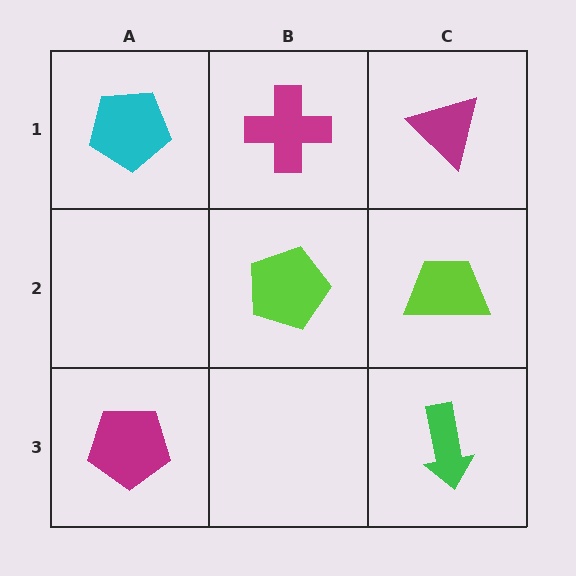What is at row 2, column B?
A lime pentagon.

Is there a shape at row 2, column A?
No, that cell is empty.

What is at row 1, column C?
A magenta triangle.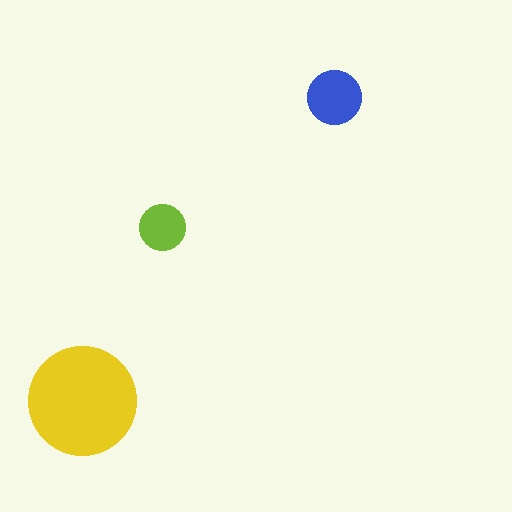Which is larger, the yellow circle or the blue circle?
The yellow one.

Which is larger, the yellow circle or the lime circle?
The yellow one.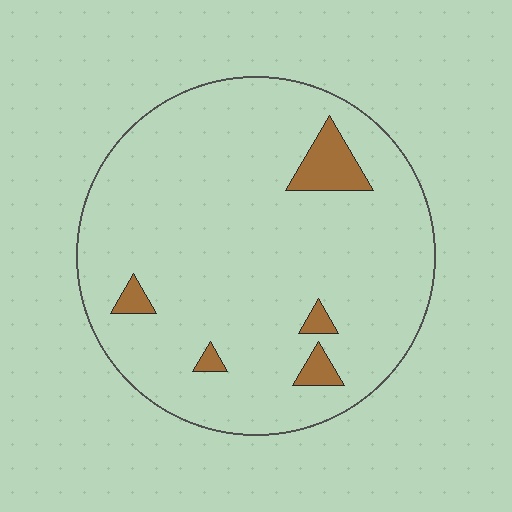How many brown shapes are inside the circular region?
5.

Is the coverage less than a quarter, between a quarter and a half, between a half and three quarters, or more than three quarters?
Less than a quarter.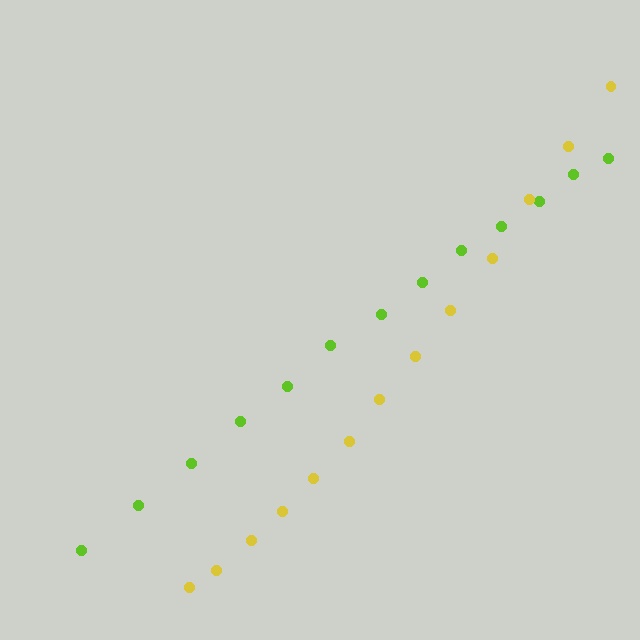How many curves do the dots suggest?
There are 2 distinct paths.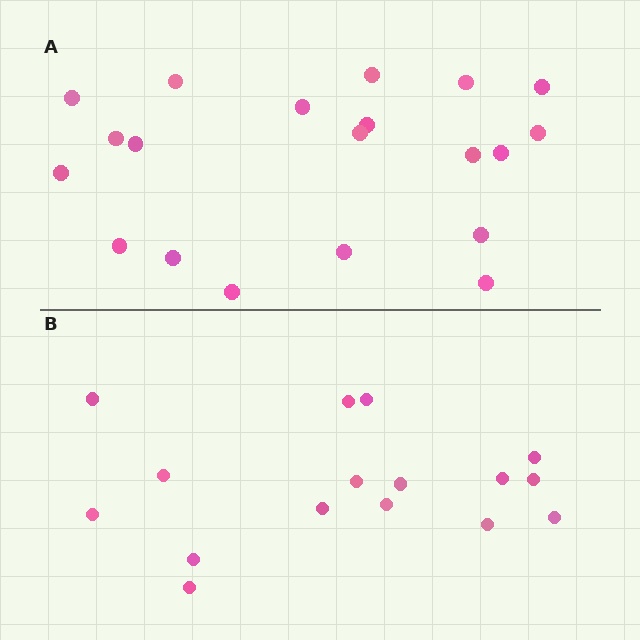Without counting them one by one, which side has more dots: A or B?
Region A (the top region) has more dots.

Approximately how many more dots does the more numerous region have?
Region A has about 4 more dots than region B.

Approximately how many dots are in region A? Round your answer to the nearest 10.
About 20 dots.